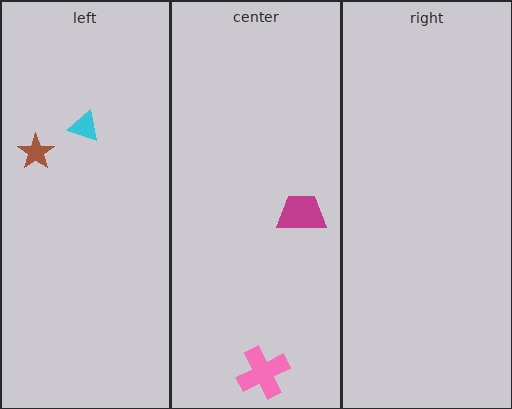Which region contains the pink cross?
The center region.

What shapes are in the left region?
The brown star, the cyan triangle.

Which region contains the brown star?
The left region.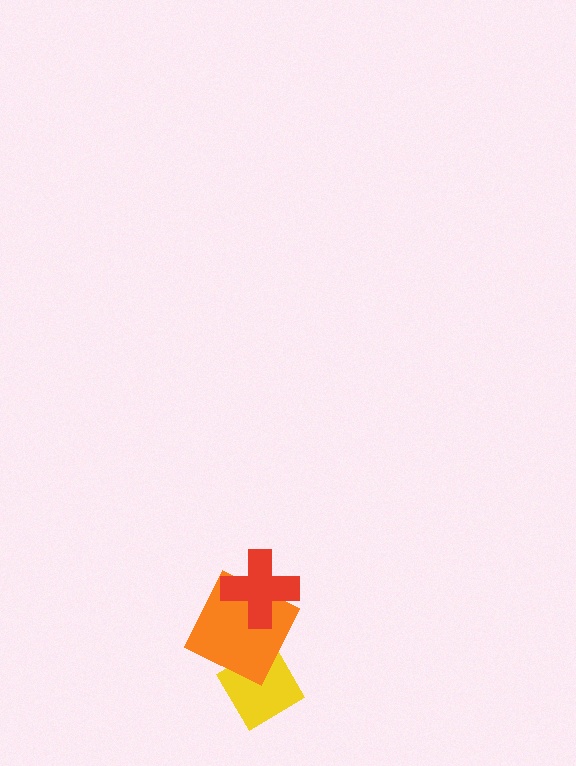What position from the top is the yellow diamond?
The yellow diamond is 3rd from the top.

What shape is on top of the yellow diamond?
The orange square is on top of the yellow diamond.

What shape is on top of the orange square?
The red cross is on top of the orange square.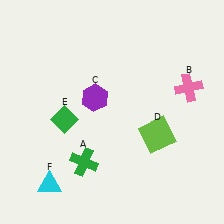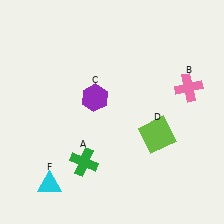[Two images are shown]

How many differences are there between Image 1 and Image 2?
There is 1 difference between the two images.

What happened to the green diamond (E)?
The green diamond (E) was removed in Image 2. It was in the bottom-left area of Image 1.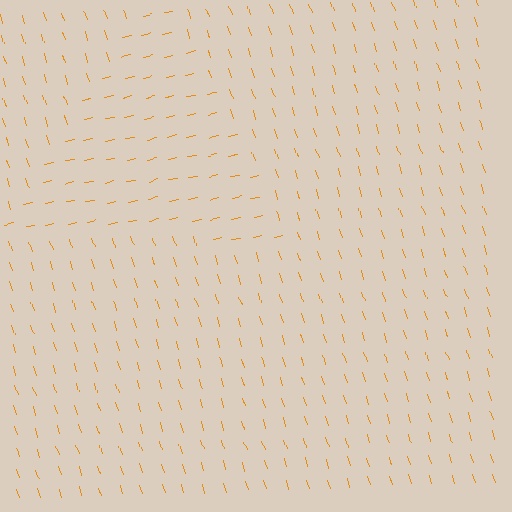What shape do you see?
I see a triangle.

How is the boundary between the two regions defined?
The boundary is defined purely by a change in line orientation (approximately 85 degrees difference). All lines are the same color and thickness.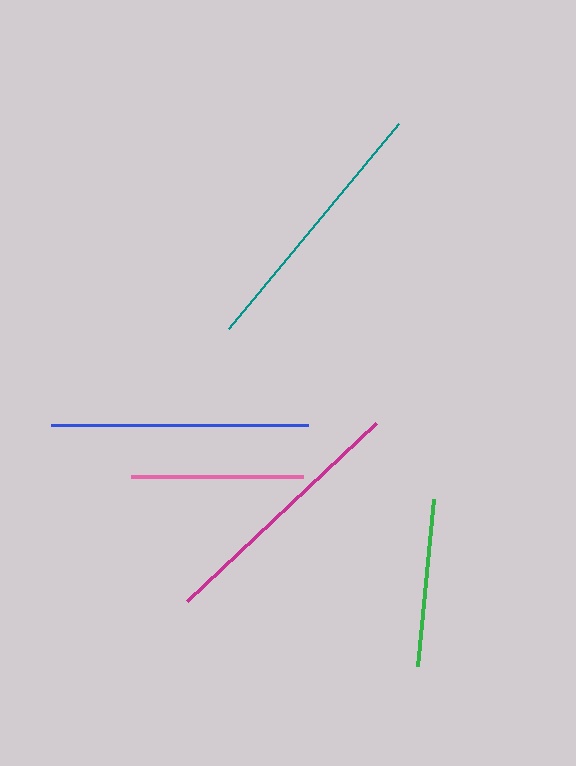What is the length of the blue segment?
The blue segment is approximately 257 pixels long.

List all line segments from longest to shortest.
From longest to shortest: teal, magenta, blue, pink, green.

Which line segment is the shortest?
The green line is the shortest at approximately 167 pixels.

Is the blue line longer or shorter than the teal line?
The teal line is longer than the blue line.